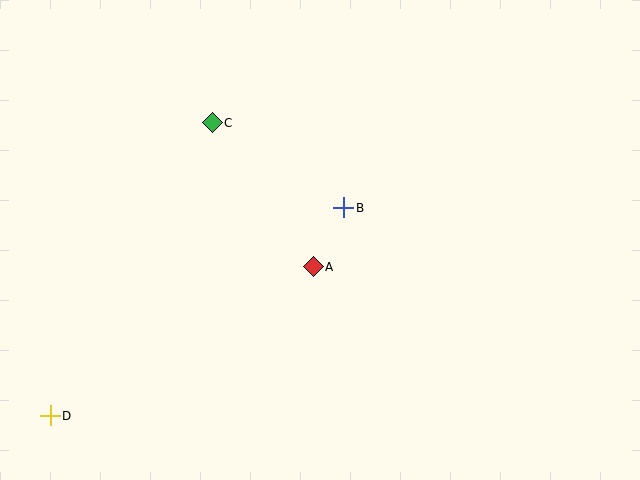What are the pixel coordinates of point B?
Point B is at (344, 208).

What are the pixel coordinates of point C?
Point C is at (212, 123).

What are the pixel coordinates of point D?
Point D is at (50, 416).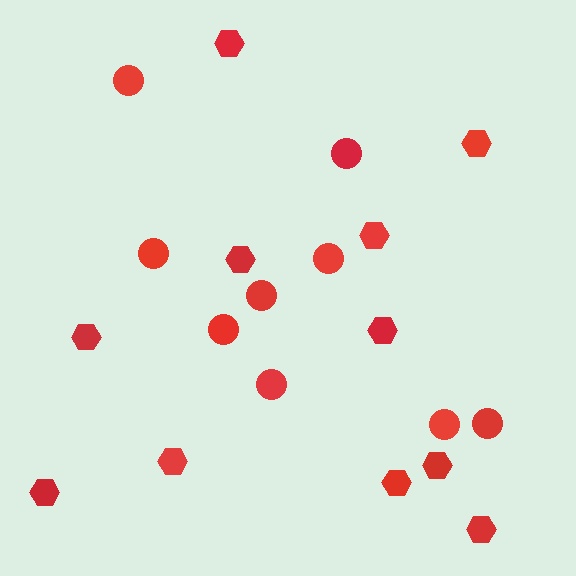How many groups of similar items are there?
There are 2 groups: one group of hexagons (11) and one group of circles (9).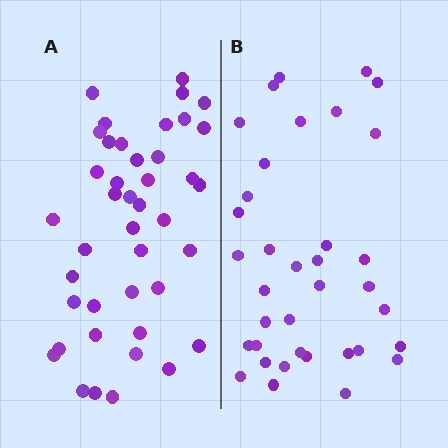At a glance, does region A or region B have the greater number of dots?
Region A (the left region) has more dots.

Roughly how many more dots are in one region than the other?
Region A has about 6 more dots than region B.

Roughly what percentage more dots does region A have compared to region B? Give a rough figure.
About 15% more.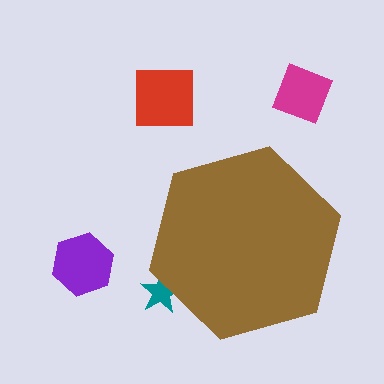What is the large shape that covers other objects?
A brown hexagon.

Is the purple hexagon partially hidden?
No, the purple hexagon is fully visible.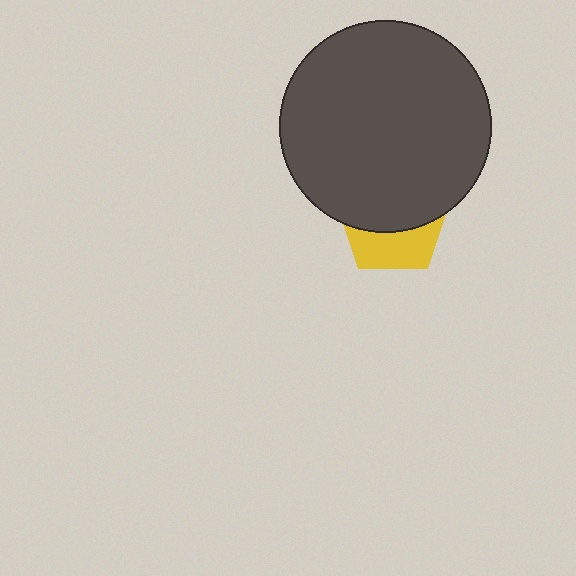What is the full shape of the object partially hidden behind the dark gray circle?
The partially hidden object is a yellow pentagon.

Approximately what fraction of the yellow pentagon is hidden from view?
Roughly 60% of the yellow pentagon is hidden behind the dark gray circle.